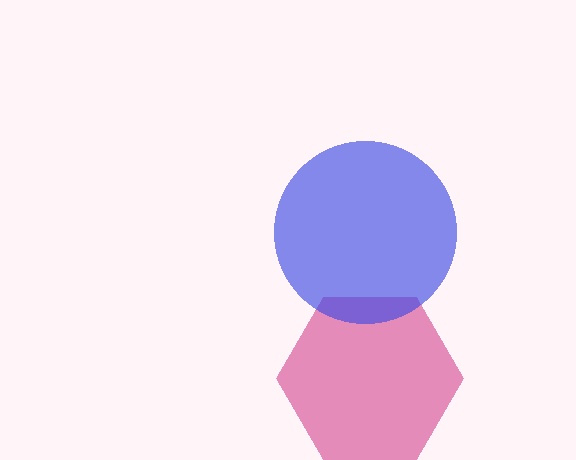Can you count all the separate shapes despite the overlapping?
Yes, there are 2 separate shapes.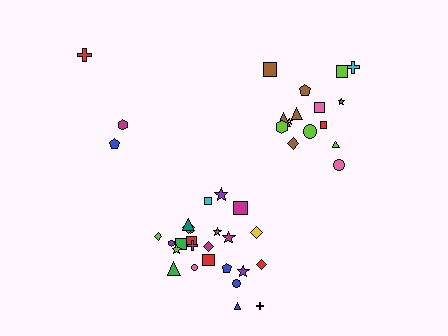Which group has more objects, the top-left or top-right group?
The top-right group.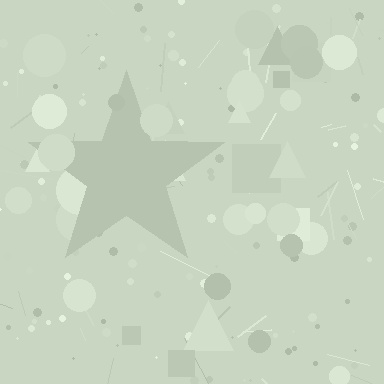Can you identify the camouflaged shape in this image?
The camouflaged shape is a star.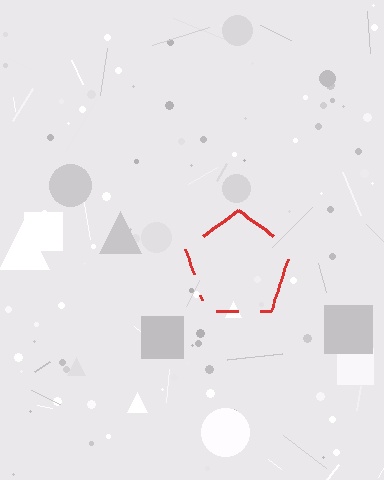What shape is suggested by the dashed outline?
The dashed outline suggests a pentagon.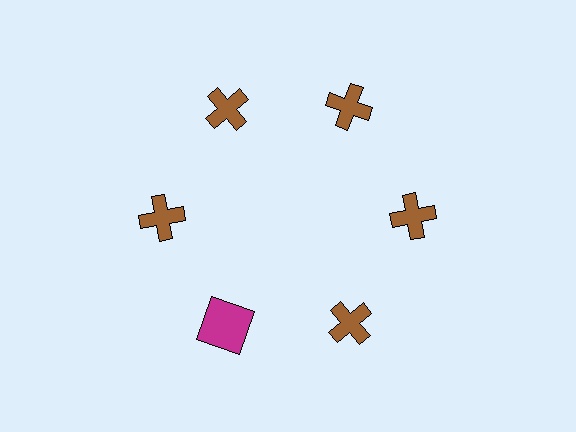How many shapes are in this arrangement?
There are 6 shapes arranged in a ring pattern.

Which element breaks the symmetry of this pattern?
The magenta square at roughly the 7 o'clock position breaks the symmetry. All other shapes are brown crosses.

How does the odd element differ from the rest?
It differs in both color (magenta instead of brown) and shape (square instead of cross).